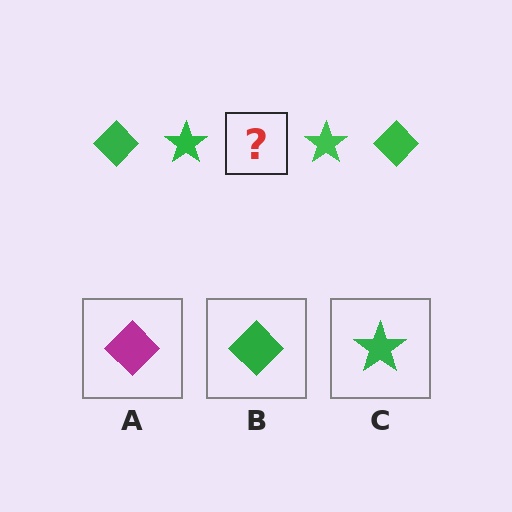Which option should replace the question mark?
Option B.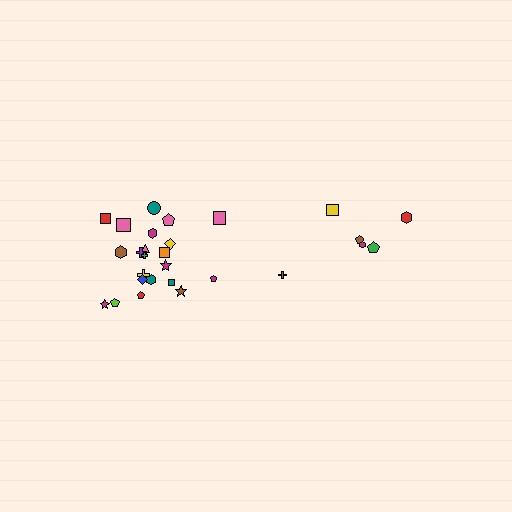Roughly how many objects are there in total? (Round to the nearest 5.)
Roughly 30 objects in total.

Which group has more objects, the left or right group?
The left group.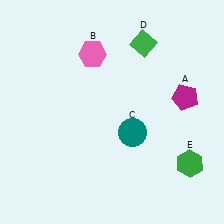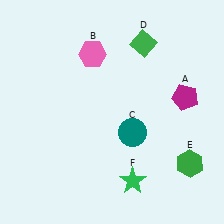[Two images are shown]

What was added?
A green star (F) was added in Image 2.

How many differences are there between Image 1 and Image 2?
There is 1 difference between the two images.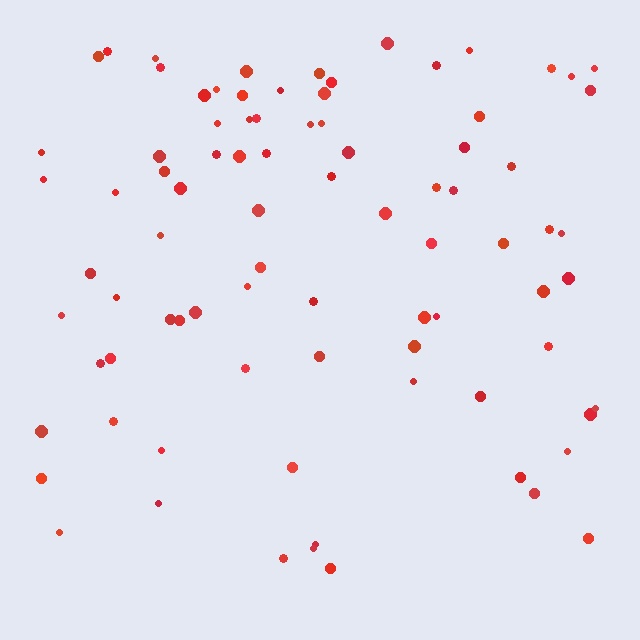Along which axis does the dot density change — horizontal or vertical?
Vertical.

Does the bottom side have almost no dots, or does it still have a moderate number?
Still a moderate number, just noticeably fewer than the top.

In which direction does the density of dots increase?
From bottom to top, with the top side densest.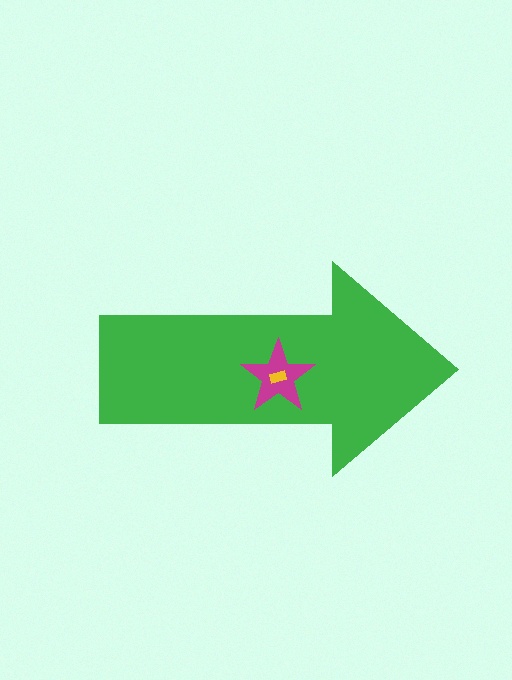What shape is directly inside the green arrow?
The magenta star.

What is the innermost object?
The yellow rectangle.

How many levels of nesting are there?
3.